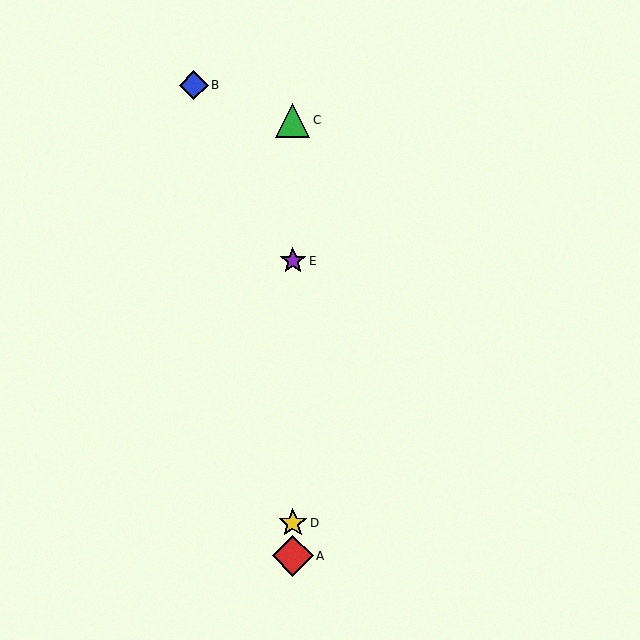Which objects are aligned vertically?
Objects A, C, D, E are aligned vertically.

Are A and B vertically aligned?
No, A is at x≈293 and B is at x≈194.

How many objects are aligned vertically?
4 objects (A, C, D, E) are aligned vertically.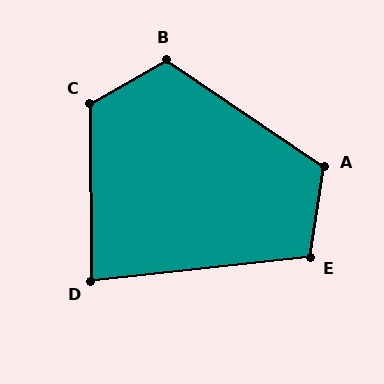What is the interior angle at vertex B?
Approximately 116 degrees (obtuse).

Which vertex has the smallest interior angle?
D, at approximately 84 degrees.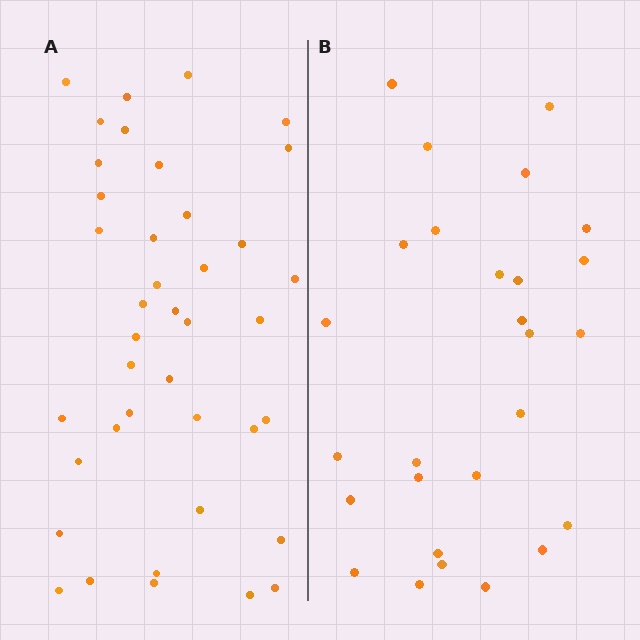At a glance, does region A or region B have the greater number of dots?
Region A (the left region) has more dots.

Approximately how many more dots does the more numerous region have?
Region A has approximately 15 more dots than region B.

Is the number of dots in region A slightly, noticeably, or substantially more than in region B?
Region A has substantially more. The ratio is roughly 1.5 to 1.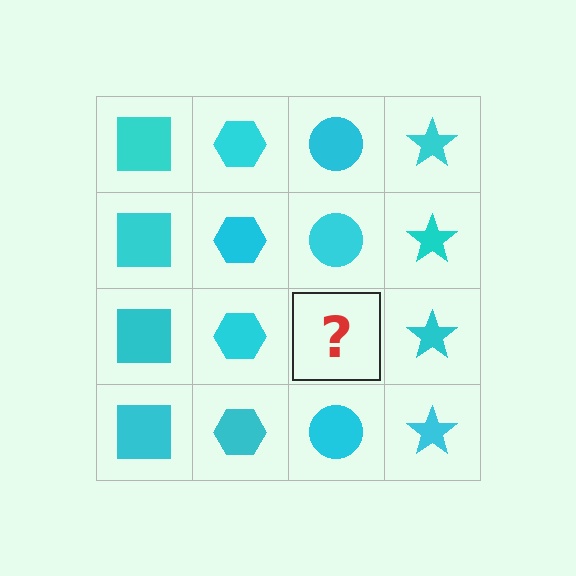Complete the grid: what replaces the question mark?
The question mark should be replaced with a cyan circle.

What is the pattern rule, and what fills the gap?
The rule is that each column has a consistent shape. The gap should be filled with a cyan circle.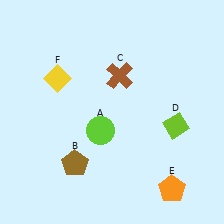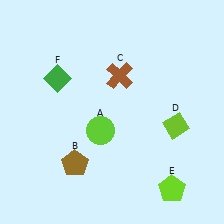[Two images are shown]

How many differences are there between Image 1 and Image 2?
There are 2 differences between the two images.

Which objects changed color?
E changed from orange to lime. F changed from yellow to green.